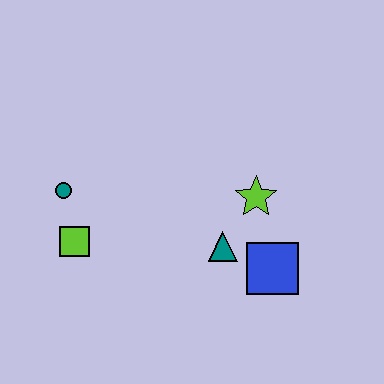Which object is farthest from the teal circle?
The blue square is farthest from the teal circle.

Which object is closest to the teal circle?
The lime square is closest to the teal circle.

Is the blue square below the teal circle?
Yes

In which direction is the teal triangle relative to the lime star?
The teal triangle is below the lime star.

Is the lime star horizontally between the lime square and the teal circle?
No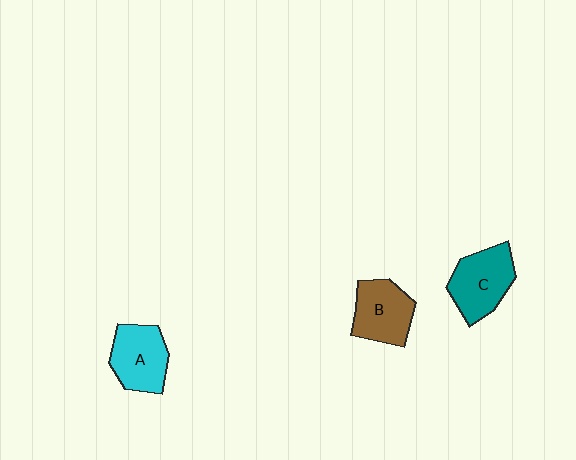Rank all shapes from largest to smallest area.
From largest to smallest: C (teal), A (cyan), B (brown).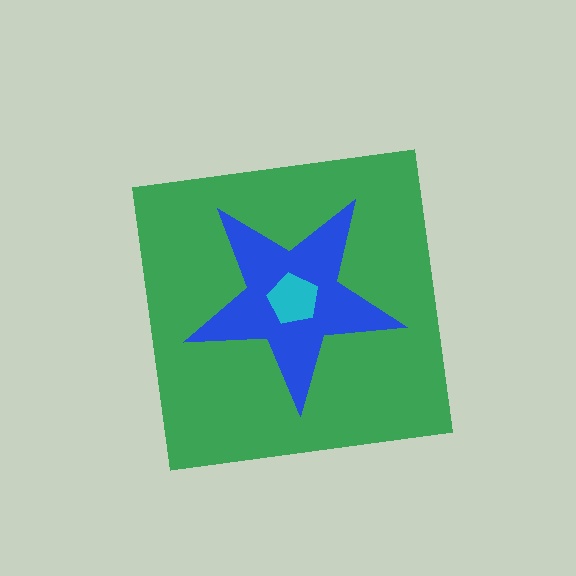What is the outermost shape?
The green square.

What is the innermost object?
The cyan pentagon.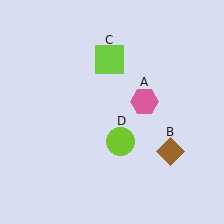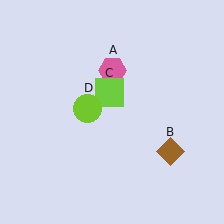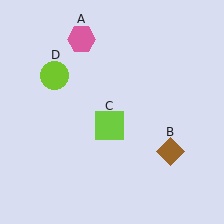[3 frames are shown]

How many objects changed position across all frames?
3 objects changed position: pink hexagon (object A), lime square (object C), lime circle (object D).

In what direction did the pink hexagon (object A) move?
The pink hexagon (object A) moved up and to the left.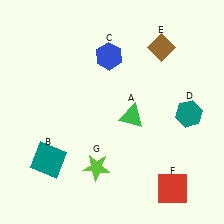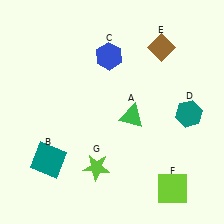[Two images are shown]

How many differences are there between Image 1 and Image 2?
There is 1 difference between the two images.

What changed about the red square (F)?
In Image 1, F is red. In Image 2, it changed to lime.